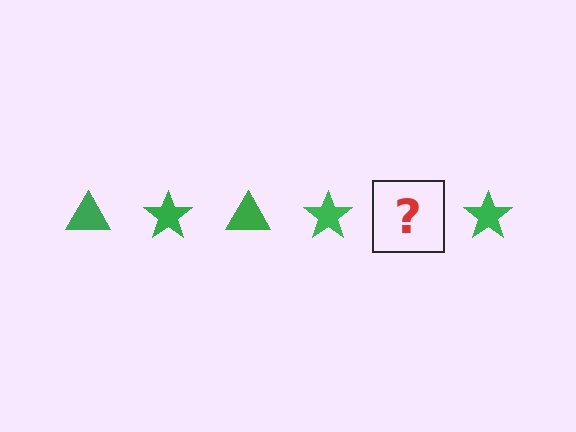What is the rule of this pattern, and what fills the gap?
The rule is that the pattern cycles through triangle, star shapes in green. The gap should be filled with a green triangle.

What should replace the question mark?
The question mark should be replaced with a green triangle.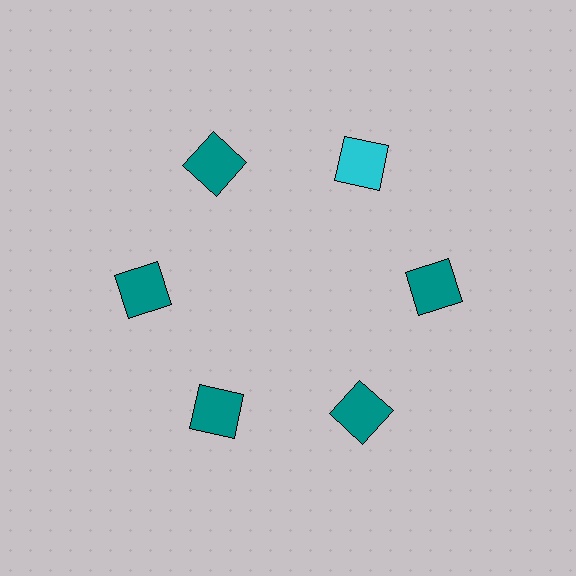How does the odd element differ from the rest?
It has a different color: cyan instead of teal.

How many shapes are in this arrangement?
There are 6 shapes arranged in a ring pattern.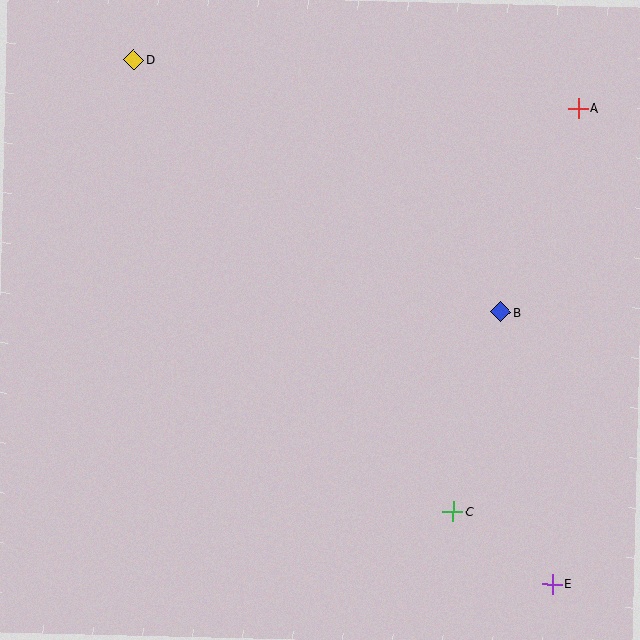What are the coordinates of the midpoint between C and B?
The midpoint between C and B is at (477, 412).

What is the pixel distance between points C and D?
The distance between C and D is 553 pixels.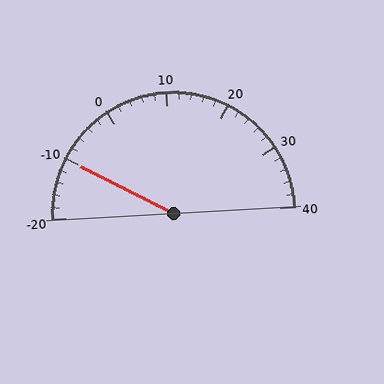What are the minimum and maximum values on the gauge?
The gauge ranges from -20 to 40.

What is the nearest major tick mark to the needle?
The nearest major tick mark is -10.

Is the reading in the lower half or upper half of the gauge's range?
The reading is in the lower half of the range (-20 to 40).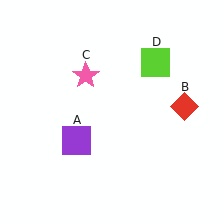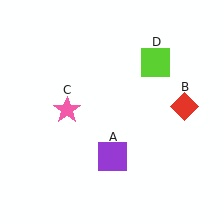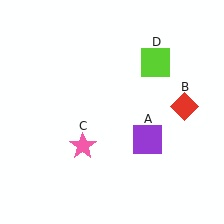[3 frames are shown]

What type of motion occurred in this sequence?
The purple square (object A), pink star (object C) rotated counterclockwise around the center of the scene.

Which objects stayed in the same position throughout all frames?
Red diamond (object B) and lime square (object D) remained stationary.